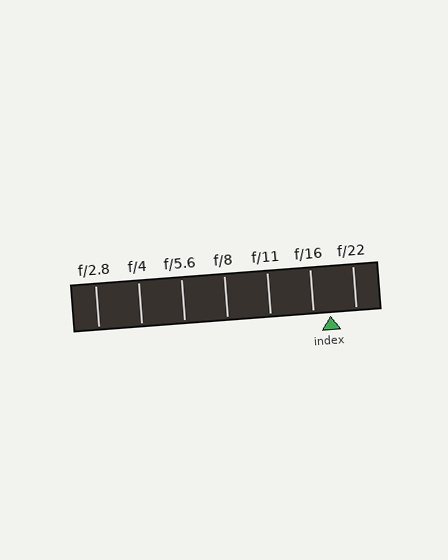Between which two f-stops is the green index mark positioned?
The index mark is between f/16 and f/22.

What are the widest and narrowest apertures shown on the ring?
The widest aperture shown is f/2.8 and the narrowest is f/22.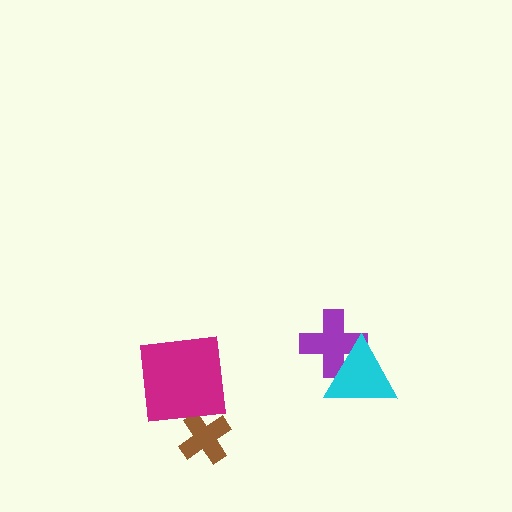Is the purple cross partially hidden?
Yes, it is partially covered by another shape.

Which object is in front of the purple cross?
The cyan triangle is in front of the purple cross.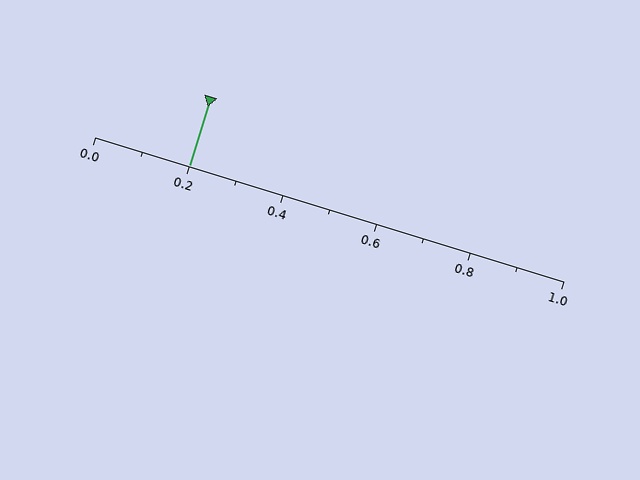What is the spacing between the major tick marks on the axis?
The major ticks are spaced 0.2 apart.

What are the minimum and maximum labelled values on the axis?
The axis runs from 0.0 to 1.0.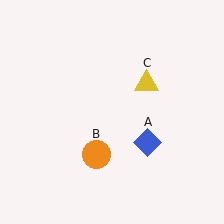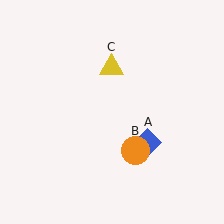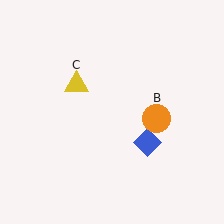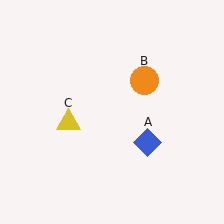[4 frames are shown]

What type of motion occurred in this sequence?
The orange circle (object B), yellow triangle (object C) rotated counterclockwise around the center of the scene.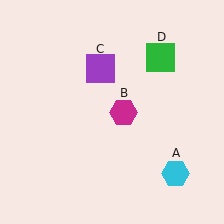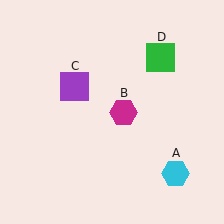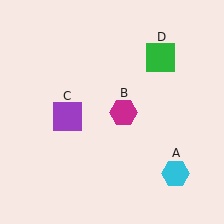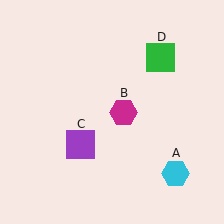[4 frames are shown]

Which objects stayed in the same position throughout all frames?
Cyan hexagon (object A) and magenta hexagon (object B) and green square (object D) remained stationary.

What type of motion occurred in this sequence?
The purple square (object C) rotated counterclockwise around the center of the scene.